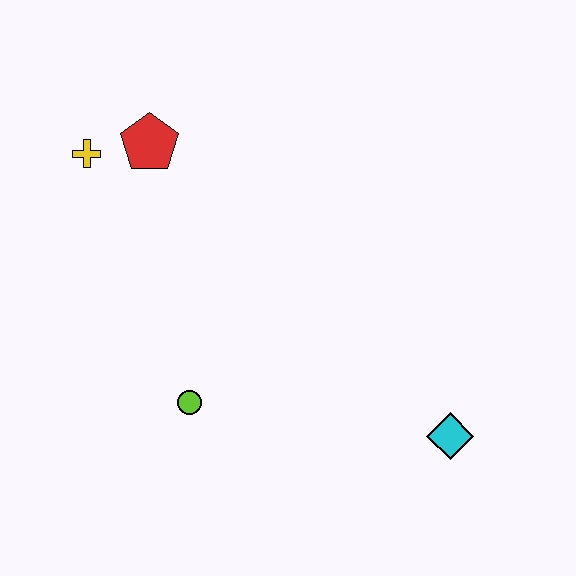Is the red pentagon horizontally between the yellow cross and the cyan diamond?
Yes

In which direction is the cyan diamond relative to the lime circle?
The cyan diamond is to the right of the lime circle.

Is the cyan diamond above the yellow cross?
No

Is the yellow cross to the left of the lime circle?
Yes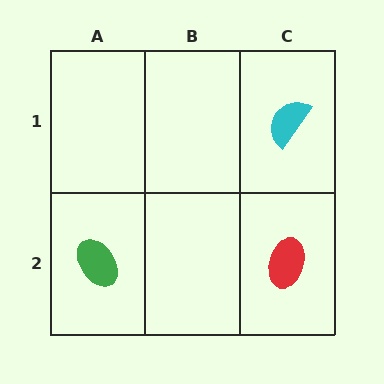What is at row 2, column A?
A green ellipse.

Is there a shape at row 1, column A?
No, that cell is empty.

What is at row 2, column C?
A red ellipse.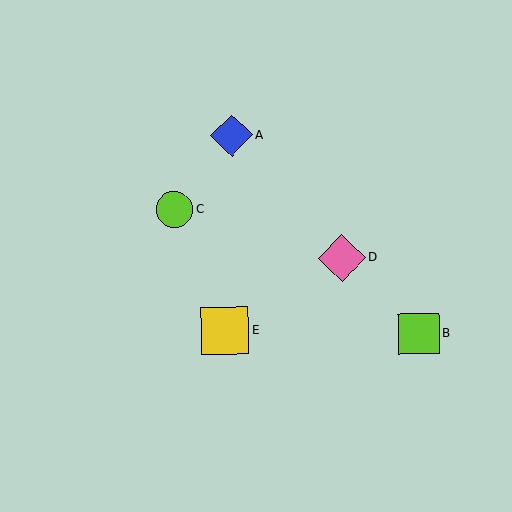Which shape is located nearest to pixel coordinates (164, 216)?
The lime circle (labeled C) at (174, 210) is nearest to that location.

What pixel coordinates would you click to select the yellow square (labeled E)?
Click at (225, 331) to select the yellow square E.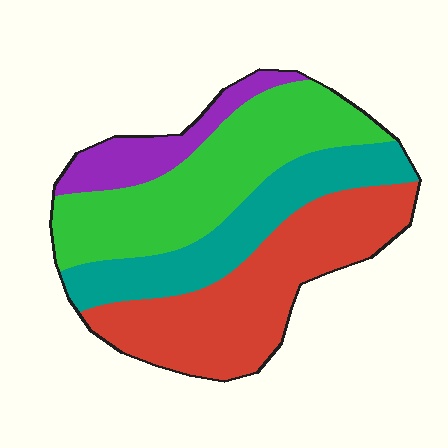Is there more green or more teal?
Green.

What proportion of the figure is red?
Red covers around 35% of the figure.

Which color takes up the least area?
Purple, at roughly 10%.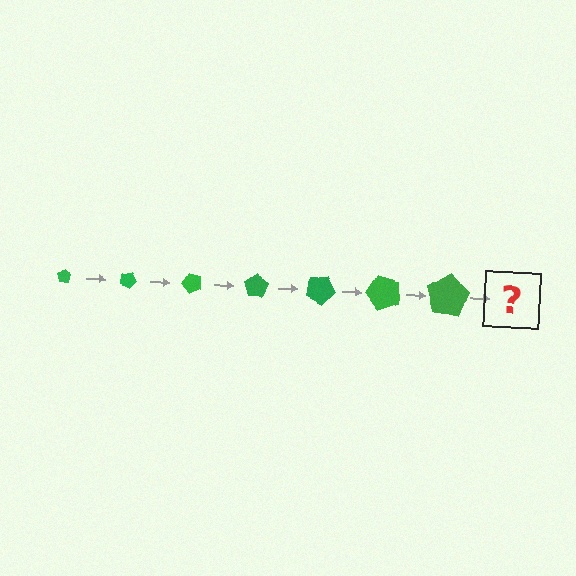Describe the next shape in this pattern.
It should be a pentagon, larger than the previous one and rotated 175 degrees from the start.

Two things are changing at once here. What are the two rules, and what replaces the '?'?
The two rules are that the pentagon grows larger each step and it rotates 25 degrees each step. The '?' should be a pentagon, larger than the previous one and rotated 175 degrees from the start.